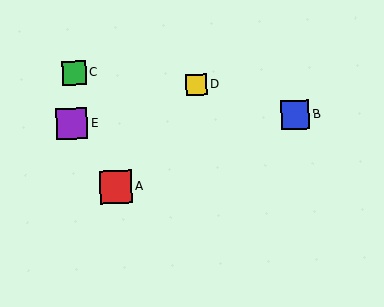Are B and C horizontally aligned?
No, B is at y≈115 and C is at y≈73.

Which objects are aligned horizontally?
Objects B, E are aligned horizontally.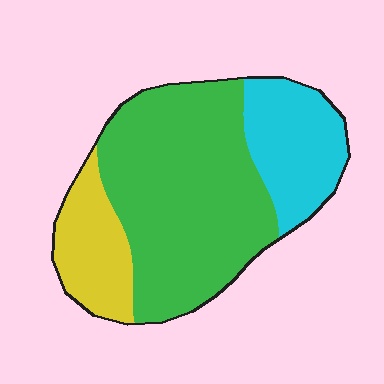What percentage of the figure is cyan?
Cyan covers around 25% of the figure.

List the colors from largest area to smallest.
From largest to smallest: green, cyan, yellow.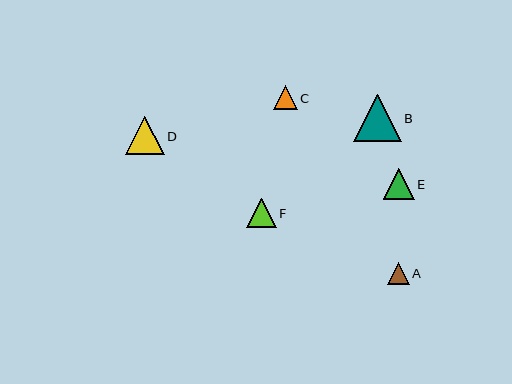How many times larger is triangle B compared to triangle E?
Triangle B is approximately 1.5 times the size of triangle E.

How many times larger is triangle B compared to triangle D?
Triangle B is approximately 1.2 times the size of triangle D.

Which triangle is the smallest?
Triangle A is the smallest with a size of approximately 22 pixels.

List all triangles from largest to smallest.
From largest to smallest: B, D, E, F, C, A.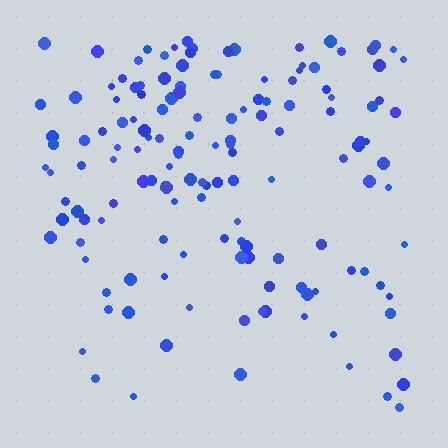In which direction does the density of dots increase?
From bottom to top, with the top side densest.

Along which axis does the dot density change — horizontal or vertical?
Vertical.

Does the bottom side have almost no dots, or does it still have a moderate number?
Still a moderate number, just noticeably fewer than the top.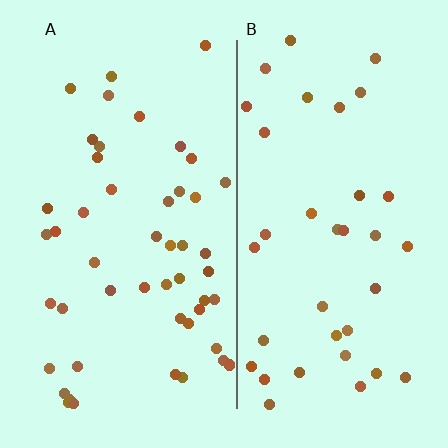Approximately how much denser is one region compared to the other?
Approximately 1.4× — region A over region B.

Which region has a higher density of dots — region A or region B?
A (the left).